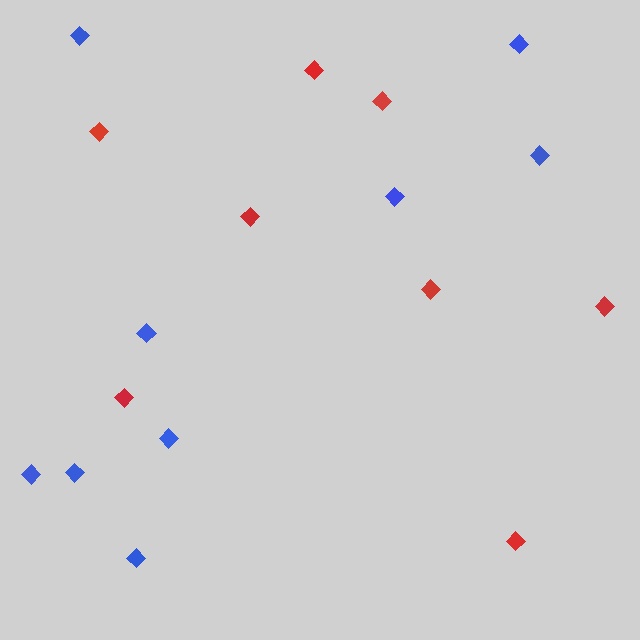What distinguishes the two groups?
There are 2 groups: one group of red diamonds (8) and one group of blue diamonds (9).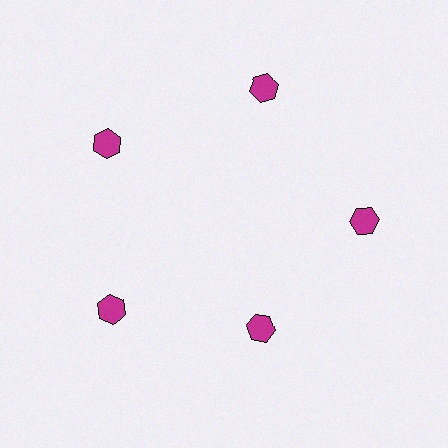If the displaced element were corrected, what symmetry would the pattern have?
It would have 5-fold rotational symmetry — the pattern would map onto itself every 72 degrees.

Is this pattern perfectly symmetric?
No. The 5 magenta hexagons are arranged in a ring, but one element near the 5 o'clock position is pulled inward toward the center, breaking the 5-fold rotational symmetry.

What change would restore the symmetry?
The symmetry would be restored by moving it outward, back onto the ring so that all 5 hexagons sit at equal angles and equal distance from the center.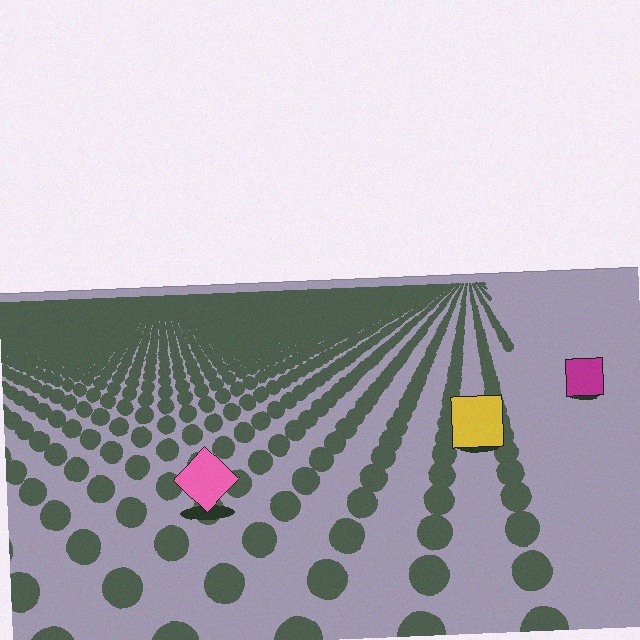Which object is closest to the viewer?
The pink diamond is closest. The texture marks near it are larger and more spread out.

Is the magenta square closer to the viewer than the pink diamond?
No. The pink diamond is closer — you can tell from the texture gradient: the ground texture is coarser near it.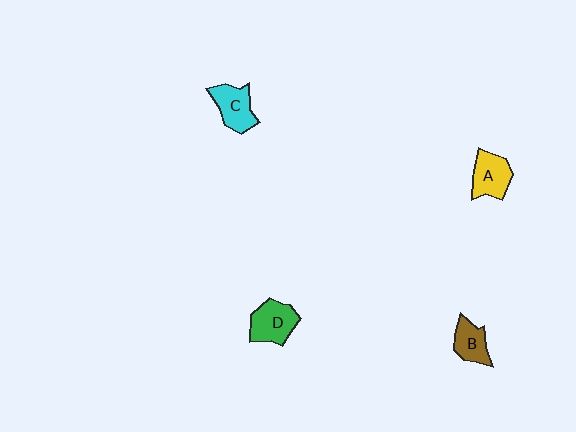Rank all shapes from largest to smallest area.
From largest to smallest: D (green), C (cyan), A (yellow), B (brown).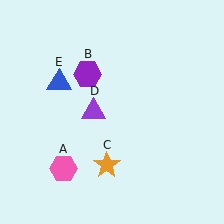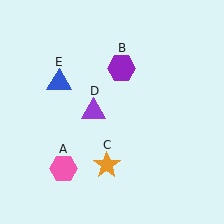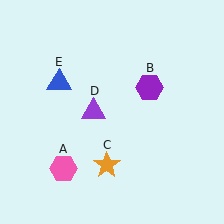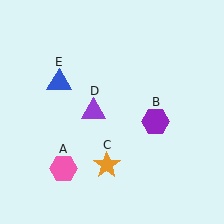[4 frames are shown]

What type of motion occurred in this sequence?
The purple hexagon (object B) rotated clockwise around the center of the scene.